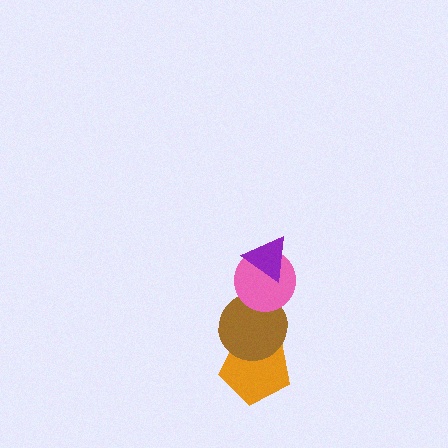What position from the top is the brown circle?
The brown circle is 3rd from the top.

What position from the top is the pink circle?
The pink circle is 2nd from the top.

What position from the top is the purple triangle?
The purple triangle is 1st from the top.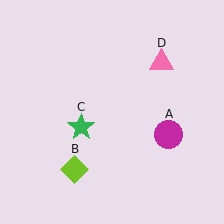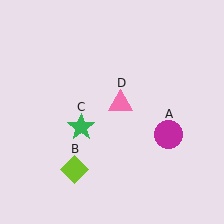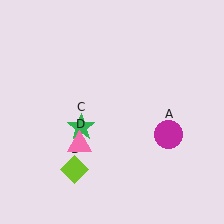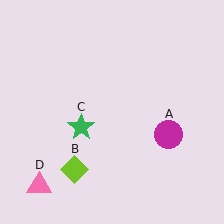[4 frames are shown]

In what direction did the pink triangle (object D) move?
The pink triangle (object D) moved down and to the left.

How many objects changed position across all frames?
1 object changed position: pink triangle (object D).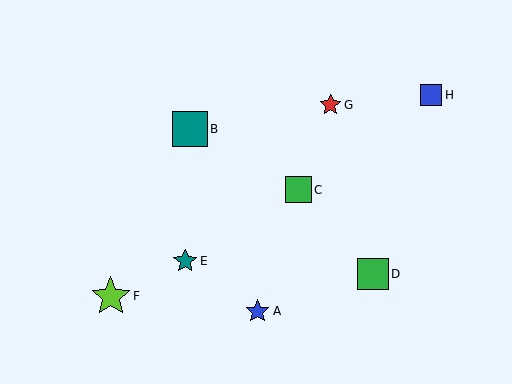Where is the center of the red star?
The center of the red star is at (330, 105).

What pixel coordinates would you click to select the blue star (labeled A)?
Click at (258, 311) to select the blue star A.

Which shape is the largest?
The lime star (labeled F) is the largest.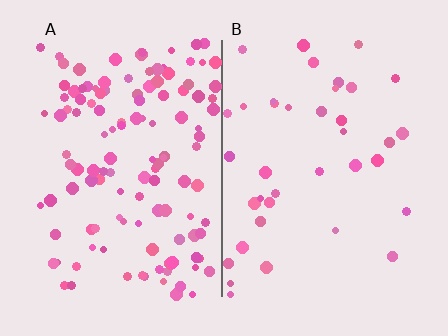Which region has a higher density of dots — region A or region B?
A (the left).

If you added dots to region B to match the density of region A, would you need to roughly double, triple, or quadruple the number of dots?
Approximately triple.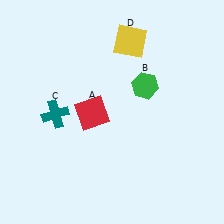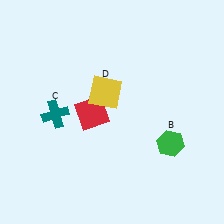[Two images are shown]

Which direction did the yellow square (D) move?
The yellow square (D) moved down.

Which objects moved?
The objects that moved are: the green hexagon (B), the yellow square (D).